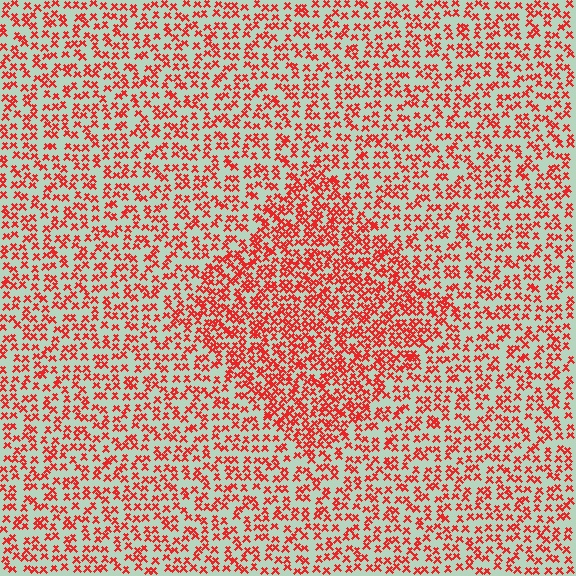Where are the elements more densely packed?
The elements are more densely packed inside the diamond boundary.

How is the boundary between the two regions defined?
The boundary is defined by a change in element density (approximately 1.7x ratio). All elements are the same color, size, and shape.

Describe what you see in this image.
The image contains small red elements arranged at two different densities. A diamond-shaped region is visible where the elements are more densely packed than the surrounding area.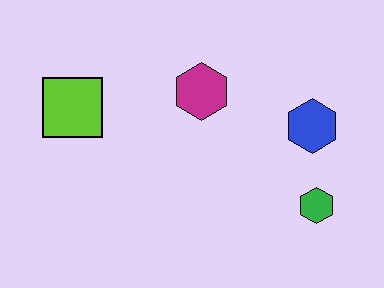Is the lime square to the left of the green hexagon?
Yes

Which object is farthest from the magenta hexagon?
The green hexagon is farthest from the magenta hexagon.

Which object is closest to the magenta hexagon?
The blue hexagon is closest to the magenta hexagon.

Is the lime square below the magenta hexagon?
Yes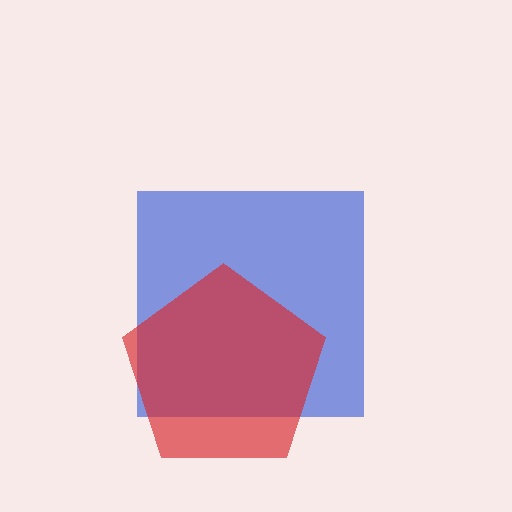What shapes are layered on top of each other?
The layered shapes are: a blue square, a red pentagon.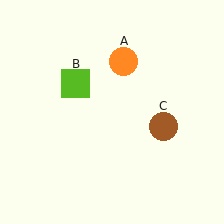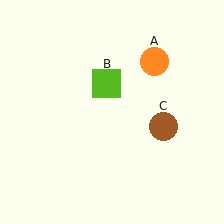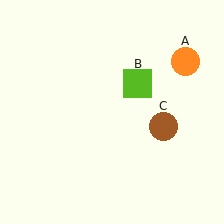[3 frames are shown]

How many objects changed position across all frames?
2 objects changed position: orange circle (object A), lime square (object B).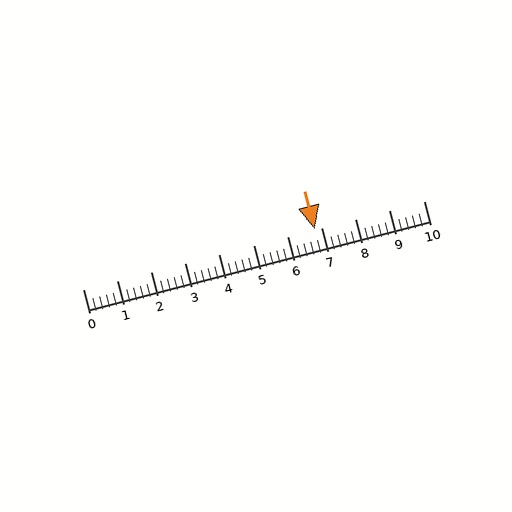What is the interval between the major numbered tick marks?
The major tick marks are spaced 1 units apart.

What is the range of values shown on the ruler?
The ruler shows values from 0 to 10.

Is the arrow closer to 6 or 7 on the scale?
The arrow is closer to 7.